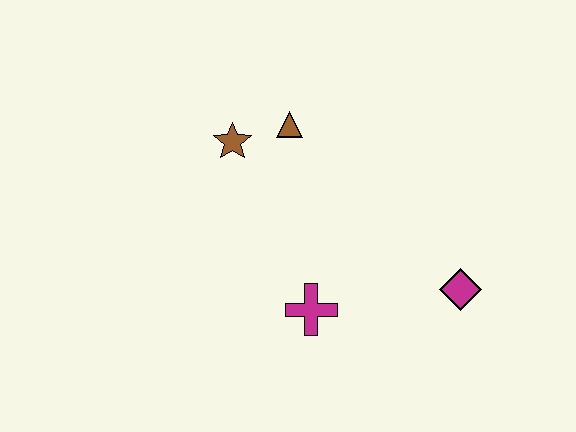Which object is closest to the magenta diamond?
The magenta cross is closest to the magenta diamond.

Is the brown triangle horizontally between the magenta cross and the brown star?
Yes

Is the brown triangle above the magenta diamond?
Yes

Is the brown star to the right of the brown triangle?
No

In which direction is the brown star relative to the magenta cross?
The brown star is above the magenta cross.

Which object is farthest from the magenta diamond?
The brown star is farthest from the magenta diamond.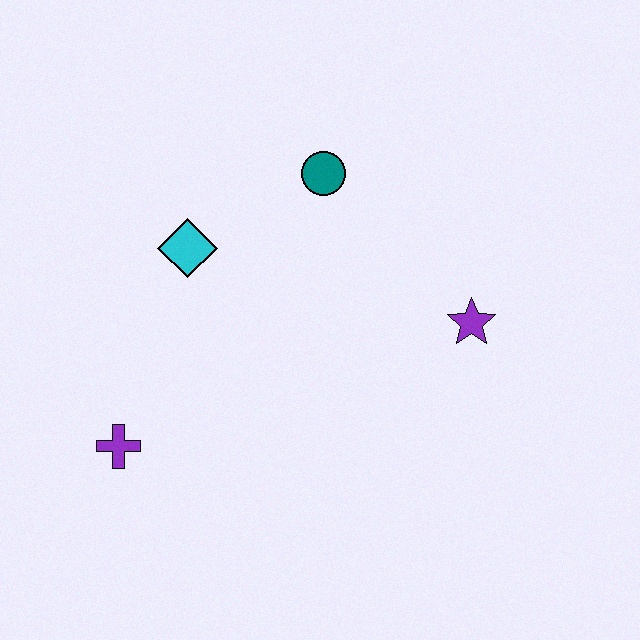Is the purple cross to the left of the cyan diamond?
Yes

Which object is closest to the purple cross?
The cyan diamond is closest to the purple cross.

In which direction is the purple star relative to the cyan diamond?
The purple star is to the right of the cyan diamond.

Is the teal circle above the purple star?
Yes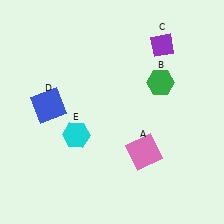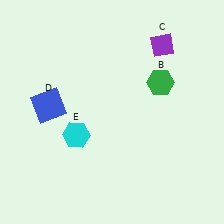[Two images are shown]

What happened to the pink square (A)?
The pink square (A) was removed in Image 2. It was in the bottom-right area of Image 1.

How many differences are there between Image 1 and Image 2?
There is 1 difference between the two images.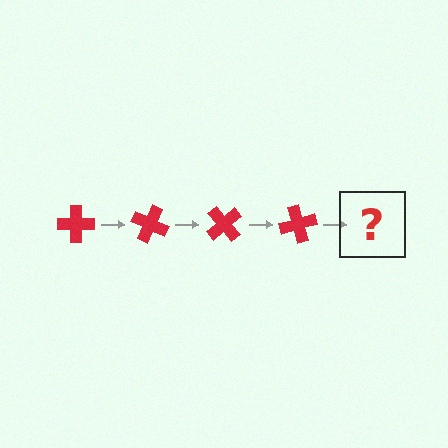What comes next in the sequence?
The next element should be a red cross rotated 100 degrees.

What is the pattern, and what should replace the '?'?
The pattern is that the cross rotates 25 degrees each step. The '?' should be a red cross rotated 100 degrees.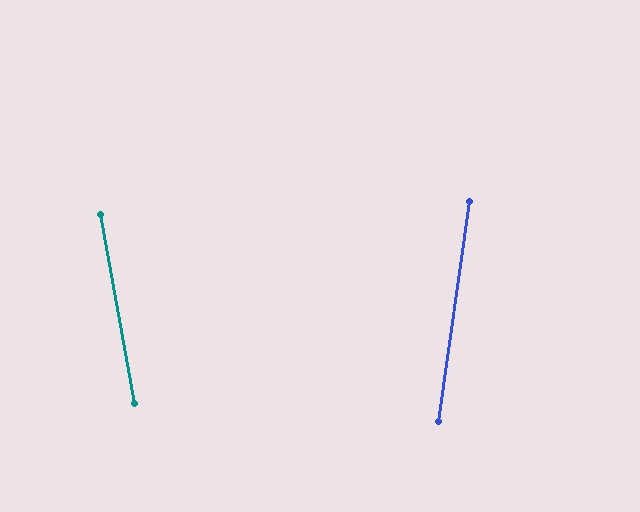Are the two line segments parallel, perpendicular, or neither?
Neither parallel nor perpendicular — they differ by about 18°.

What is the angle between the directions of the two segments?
Approximately 18 degrees.